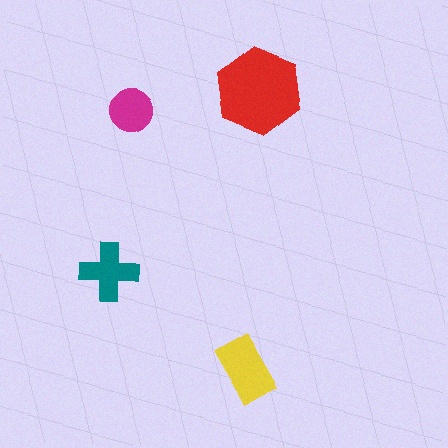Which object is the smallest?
The magenta circle.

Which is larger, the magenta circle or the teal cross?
The teal cross.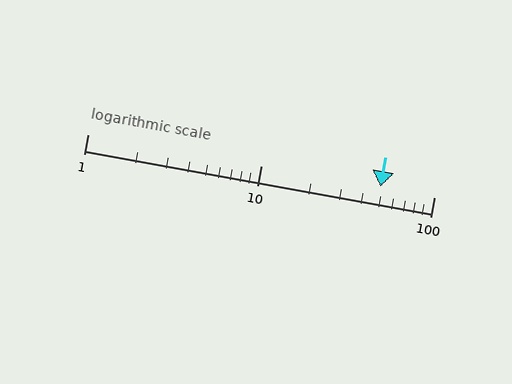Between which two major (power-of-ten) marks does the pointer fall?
The pointer is between 10 and 100.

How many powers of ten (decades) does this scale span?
The scale spans 2 decades, from 1 to 100.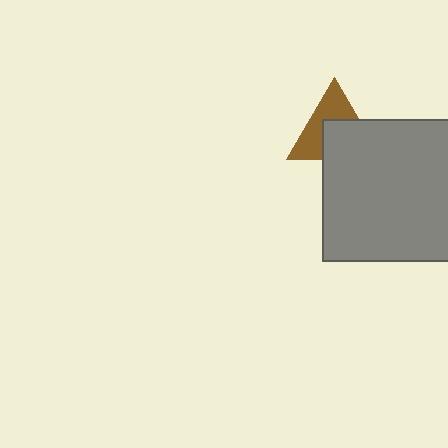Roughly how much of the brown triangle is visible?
About half of it is visible (roughly 50%).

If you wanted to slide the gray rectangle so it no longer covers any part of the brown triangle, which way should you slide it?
Slide it down — that is the most direct way to separate the two shapes.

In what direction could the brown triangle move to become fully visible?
The brown triangle could move up. That would shift it out from behind the gray rectangle entirely.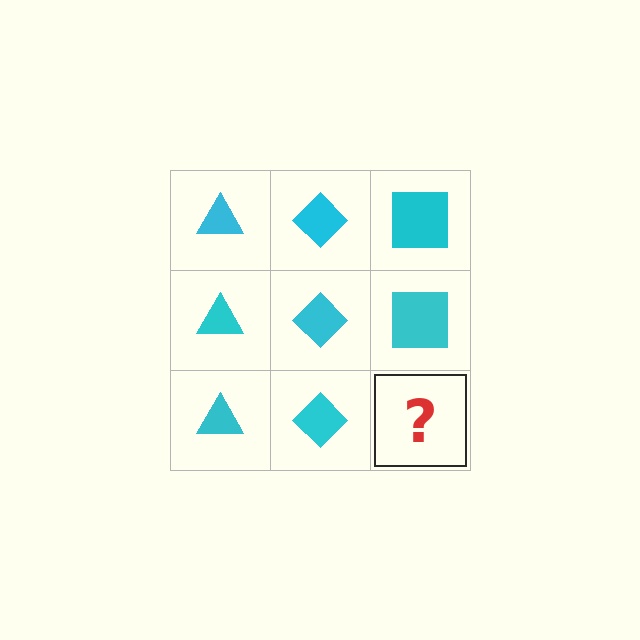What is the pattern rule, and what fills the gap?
The rule is that each column has a consistent shape. The gap should be filled with a cyan square.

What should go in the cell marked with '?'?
The missing cell should contain a cyan square.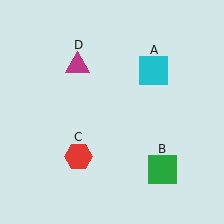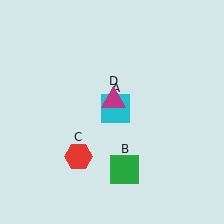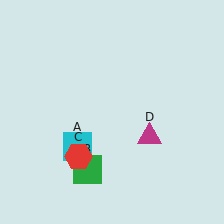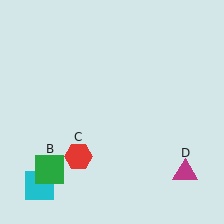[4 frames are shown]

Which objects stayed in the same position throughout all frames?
Red hexagon (object C) remained stationary.